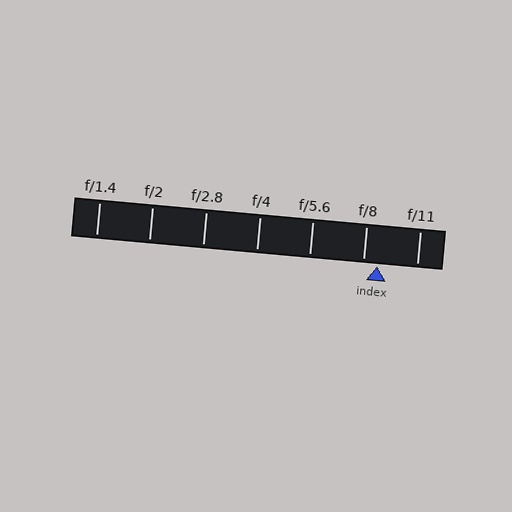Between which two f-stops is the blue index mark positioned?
The index mark is between f/8 and f/11.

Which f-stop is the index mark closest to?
The index mark is closest to f/8.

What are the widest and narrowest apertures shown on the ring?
The widest aperture shown is f/1.4 and the narrowest is f/11.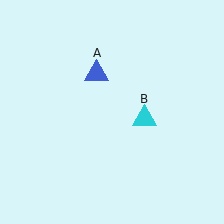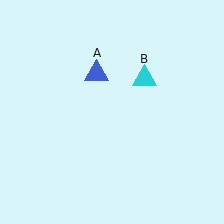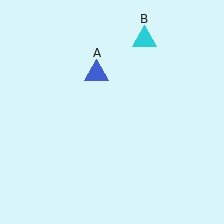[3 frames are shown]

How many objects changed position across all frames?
1 object changed position: cyan triangle (object B).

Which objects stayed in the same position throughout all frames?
Blue triangle (object A) remained stationary.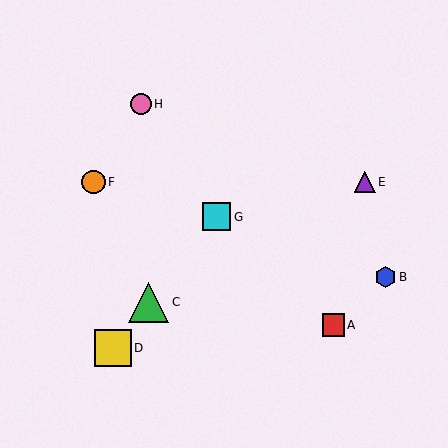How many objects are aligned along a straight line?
3 objects (C, D, G) are aligned along a straight line.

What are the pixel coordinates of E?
Object E is at (365, 182).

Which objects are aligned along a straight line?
Objects C, D, G are aligned along a straight line.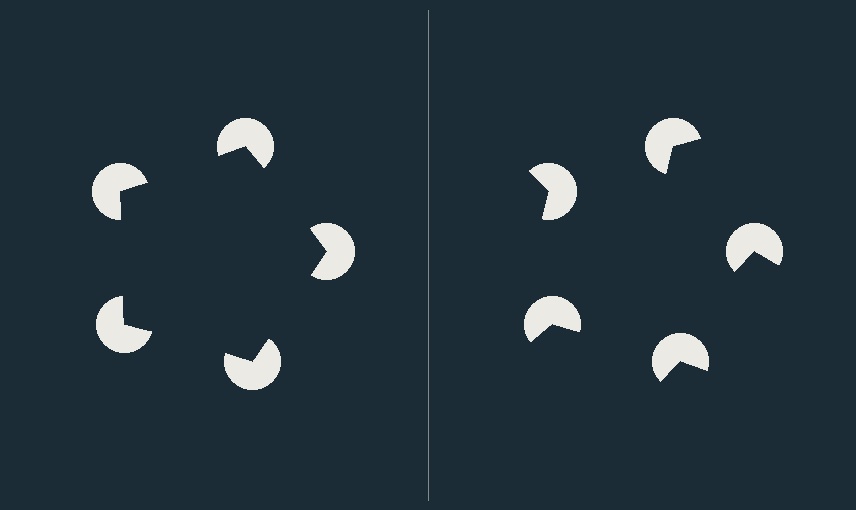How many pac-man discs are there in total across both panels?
10 — 5 on each side.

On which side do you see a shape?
An illusory pentagon appears on the left side. On the right side the wedge cuts are rotated, so no coherent shape forms.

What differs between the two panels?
The pac-man discs are positioned identically on both sides; only the wedge orientations differ. On the left they align to a pentagon; on the right they are misaligned.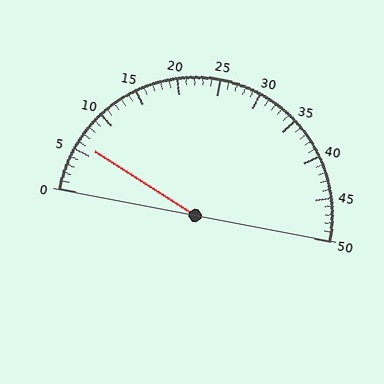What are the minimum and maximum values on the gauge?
The gauge ranges from 0 to 50.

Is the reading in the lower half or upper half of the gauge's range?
The reading is in the lower half of the range (0 to 50).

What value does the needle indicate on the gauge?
The needle indicates approximately 6.